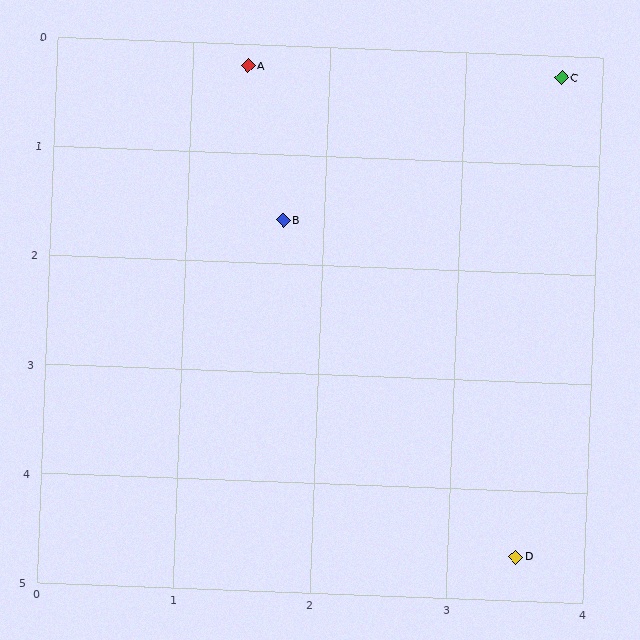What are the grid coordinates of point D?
Point D is at approximately (3.5, 4.6).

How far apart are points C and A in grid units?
Points C and A are about 2.3 grid units apart.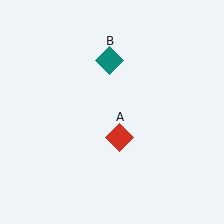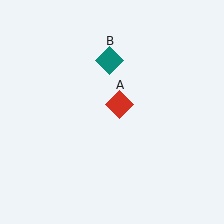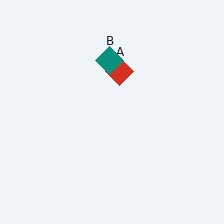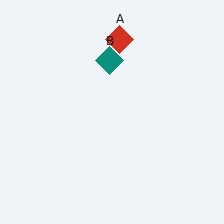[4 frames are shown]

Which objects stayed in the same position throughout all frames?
Teal diamond (object B) remained stationary.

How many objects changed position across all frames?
1 object changed position: red diamond (object A).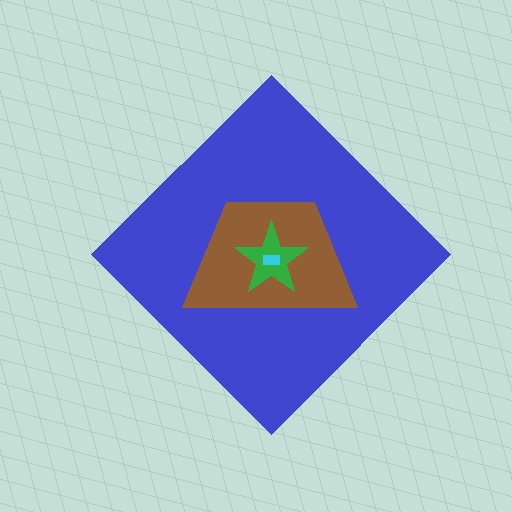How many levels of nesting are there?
4.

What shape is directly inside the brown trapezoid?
The green star.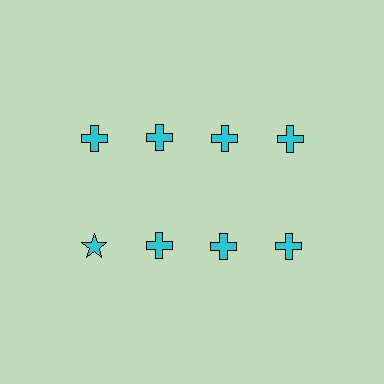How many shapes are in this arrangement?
There are 8 shapes arranged in a grid pattern.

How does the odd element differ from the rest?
It has a different shape: star instead of cross.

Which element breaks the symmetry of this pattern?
The cyan star in the second row, leftmost column breaks the symmetry. All other shapes are cyan crosses.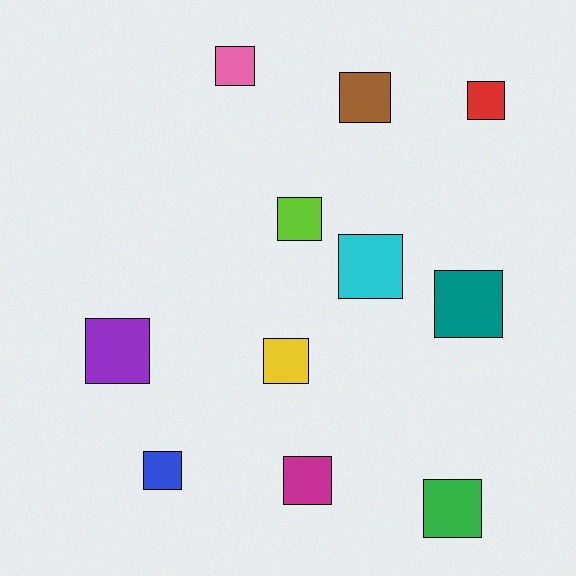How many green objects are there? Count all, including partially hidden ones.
There is 1 green object.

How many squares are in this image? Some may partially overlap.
There are 11 squares.